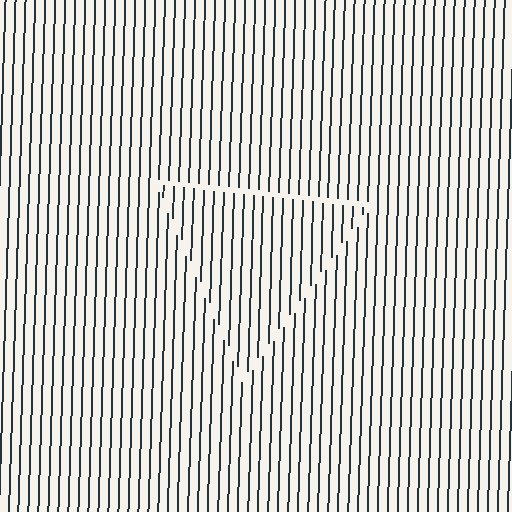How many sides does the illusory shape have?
3 sides — the line-ends trace a triangle.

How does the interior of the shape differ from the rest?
The interior of the shape contains the same grating, shifted by half a period — the contour is defined by the phase discontinuity where line-ends from the inner and outer gratings abut.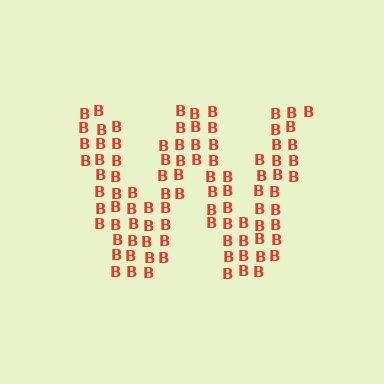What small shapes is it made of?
It is made of small letter B's.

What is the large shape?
The large shape is the letter W.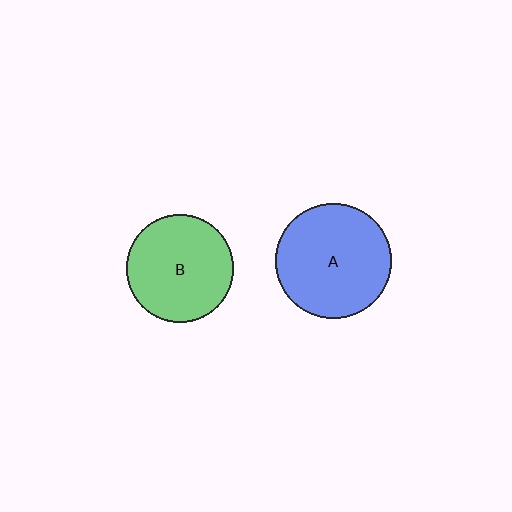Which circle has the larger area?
Circle A (blue).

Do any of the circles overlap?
No, none of the circles overlap.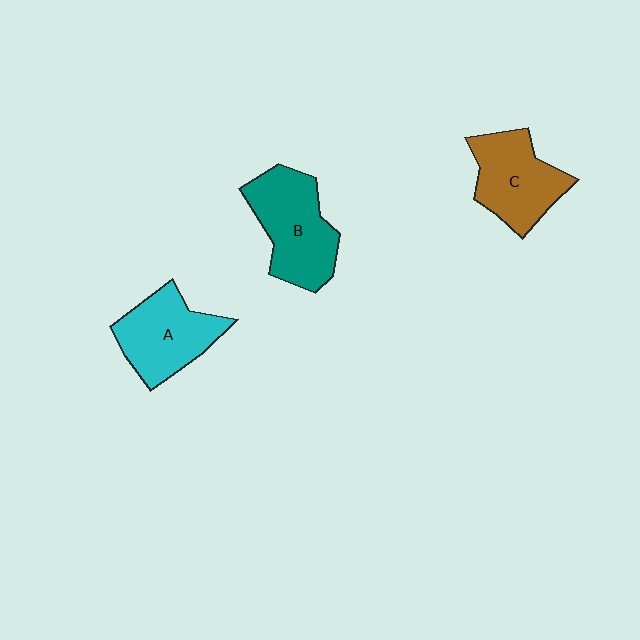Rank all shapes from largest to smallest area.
From largest to smallest: B (teal), A (cyan), C (brown).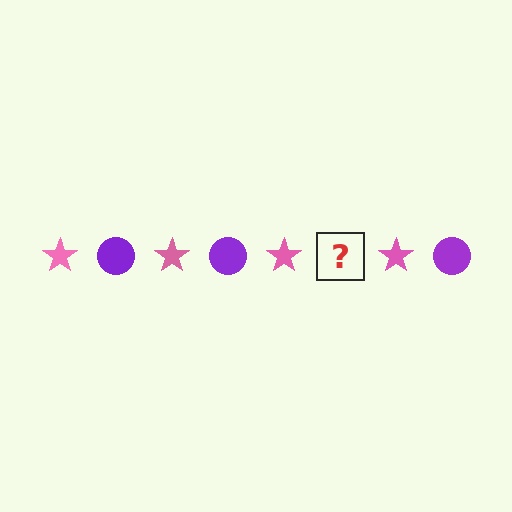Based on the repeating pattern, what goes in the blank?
The blank should be a purple circle.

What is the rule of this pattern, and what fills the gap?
The rule is that the pattern alternates between pink star and purple circle. The gap should be filled with a purple circle.